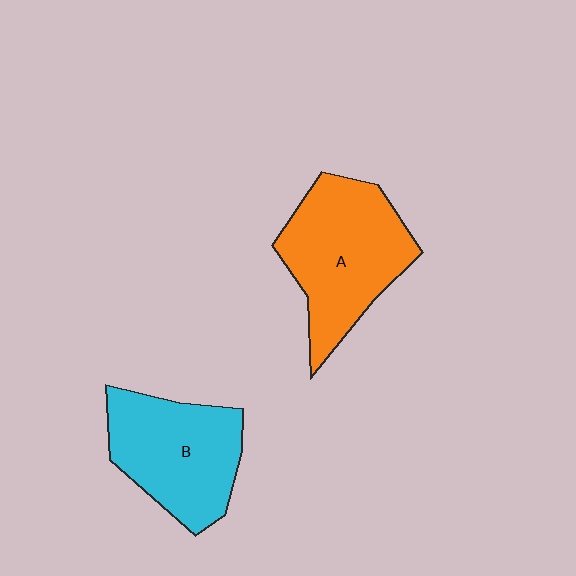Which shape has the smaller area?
Shape B (cyan).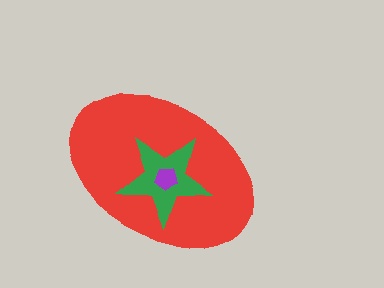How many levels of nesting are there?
3.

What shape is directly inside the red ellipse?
The green star.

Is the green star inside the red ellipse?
Yes.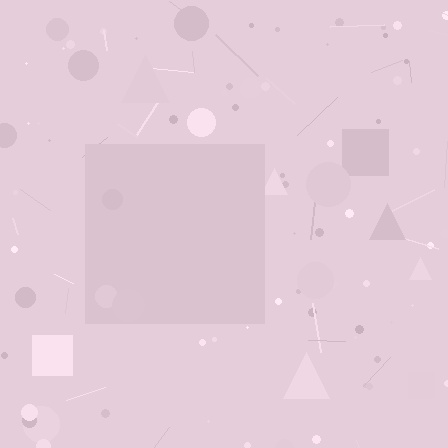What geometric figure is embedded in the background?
A square is embedded in the background.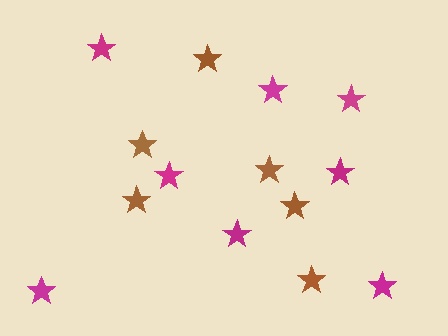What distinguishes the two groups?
There are 2 groups: one group of magenta stars (8) and one group of brown stars (6).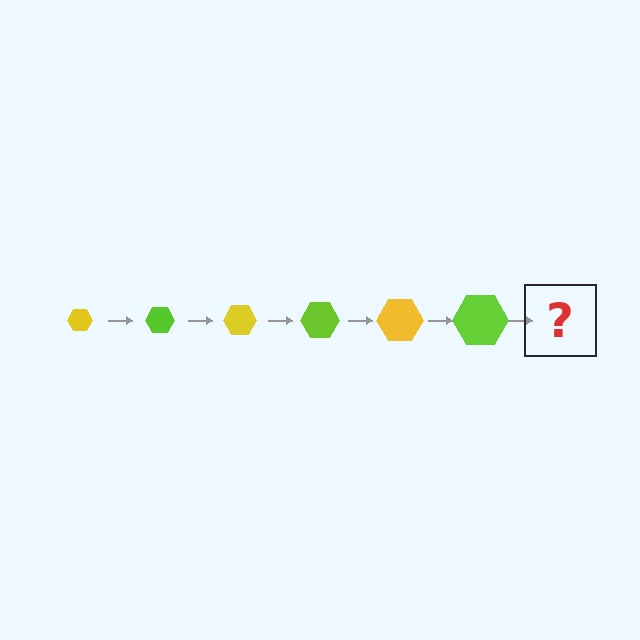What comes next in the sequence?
The next element should be a yellow hexagon, larger than the previous one.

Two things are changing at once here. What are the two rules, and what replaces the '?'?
The two rules are that the hexagon grows larger each step and the color cycles through yellow and lime. The '?' should be a yellow hexagon, larger than the previous one.